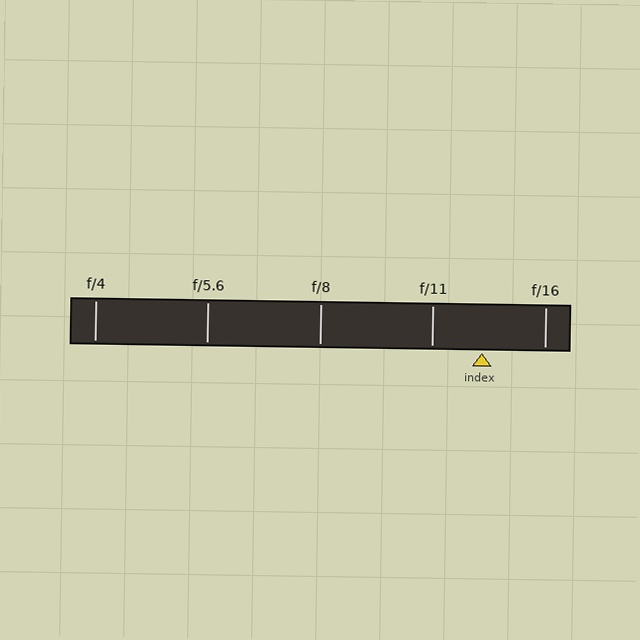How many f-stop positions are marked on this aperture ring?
There are 5 f-stop positions marked.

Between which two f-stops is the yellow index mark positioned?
The index mark is between f/11 and f/16.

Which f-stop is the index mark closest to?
The index mark is closest to f/11.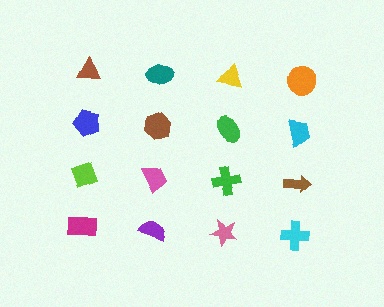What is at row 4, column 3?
A pink star.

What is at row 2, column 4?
A cyan trapezoid.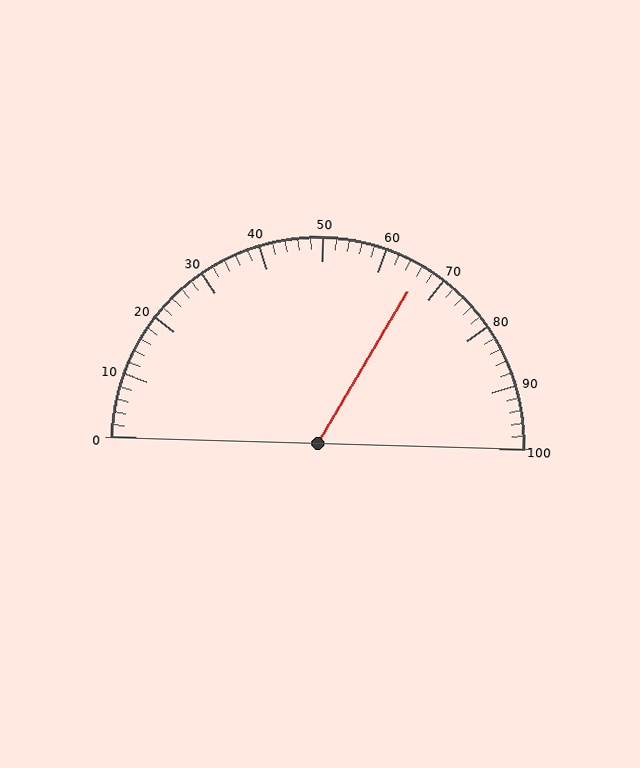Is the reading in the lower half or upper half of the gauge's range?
The reading is in the upper half of the range (0 to 100).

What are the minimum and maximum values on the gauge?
The gauge ranges from 0 to 100.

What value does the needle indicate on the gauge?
The needle indicates approximately 66.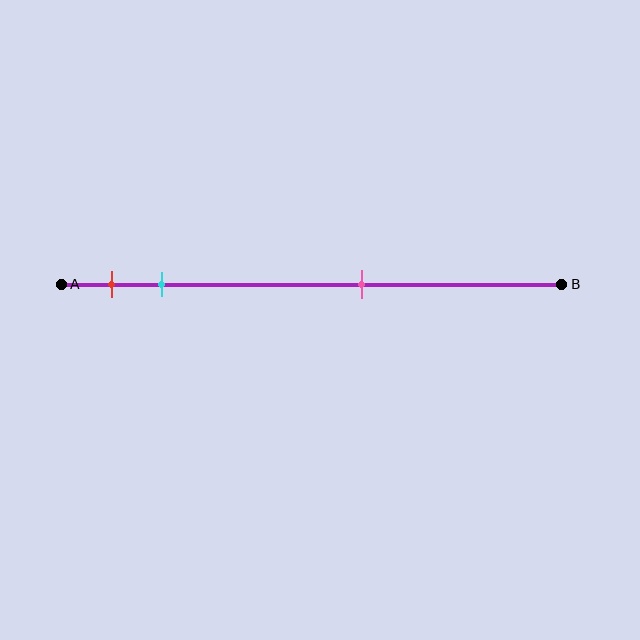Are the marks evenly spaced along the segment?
No, the marks are not evenly spaced.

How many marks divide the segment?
There are 3 marks dividing the segment.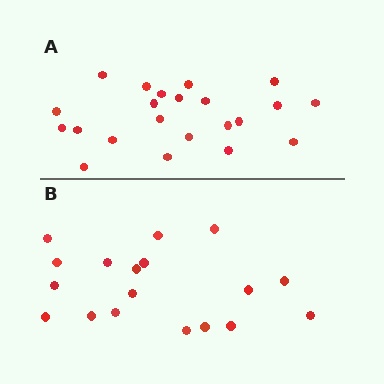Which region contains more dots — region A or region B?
Region A (the top region) has more dots.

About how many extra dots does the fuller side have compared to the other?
Region A has about 4 more dots than region B.